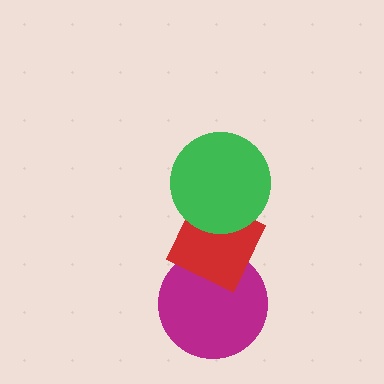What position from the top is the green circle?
The green circle is 1st from the top.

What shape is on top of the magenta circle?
The red diamond is on top of the magenta circle.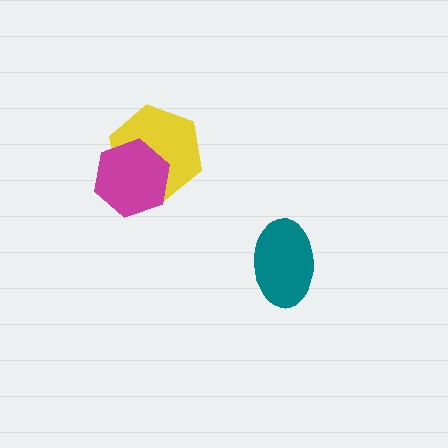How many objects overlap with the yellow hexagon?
1 object overlaps with the yellow hexagon.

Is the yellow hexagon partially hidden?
Yes, it is partially covered by another shape.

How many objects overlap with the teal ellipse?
0 objects overlap with the teal ellipse.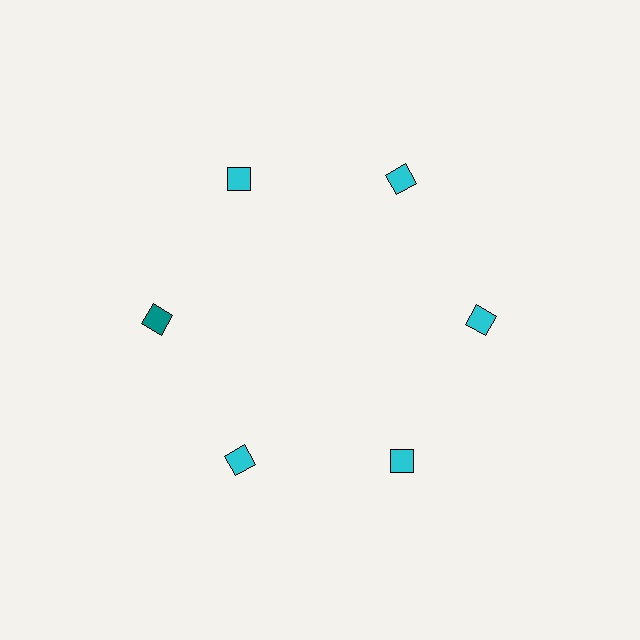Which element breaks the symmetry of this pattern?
The teal diamond at roughly the 9 o'clock position breaks the symmetry. All other shapes are cyan diamonds.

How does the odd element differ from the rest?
It has a different color: teal instead of cyan.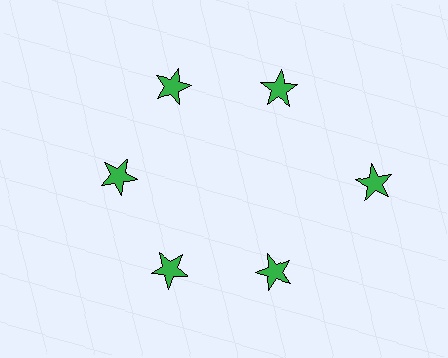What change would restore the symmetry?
The symmetry would be restored by moving it inward, back onto the ring so that all 6 stars sit at equal angles and equal distance from the center.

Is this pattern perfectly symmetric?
No. The 6 green stars are arranged in a ring, but one element near the 3 o'clock position is pushed outward from the center, breaking the 6-fold rotational symmetry.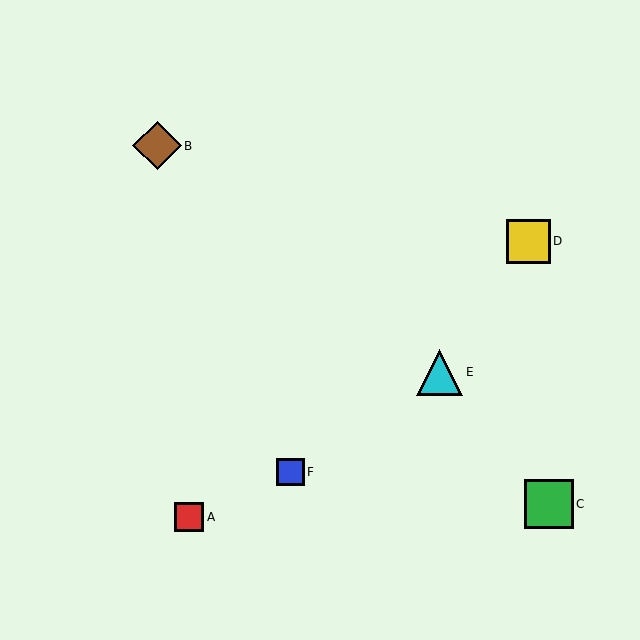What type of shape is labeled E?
Shape E is a cyan triangle.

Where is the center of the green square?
The center of the green square is at (549, 504).